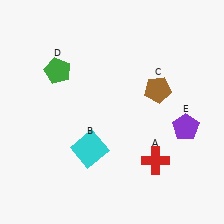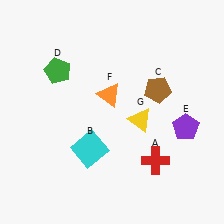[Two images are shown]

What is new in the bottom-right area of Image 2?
A yellow triangle (G) was added in the bottom-right area of Image 2.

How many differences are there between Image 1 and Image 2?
There are 2 differences between the two images.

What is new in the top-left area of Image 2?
An orange triangle (F) was added in the top-left area of Image 2.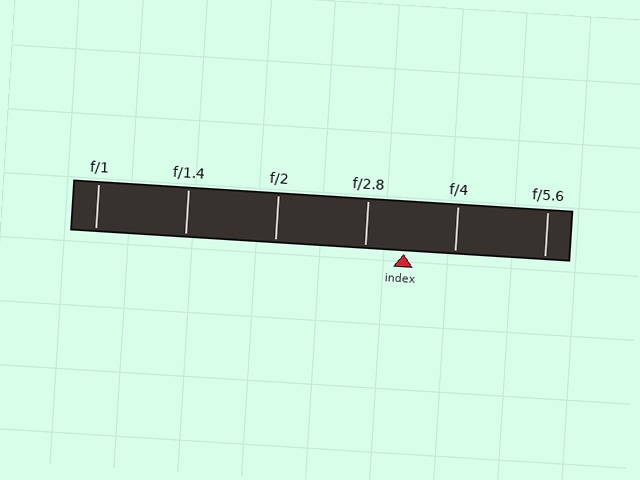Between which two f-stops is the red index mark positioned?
The index mark is between f/2.8 and f/4.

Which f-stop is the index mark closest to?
The index mark is closest to f/2.8.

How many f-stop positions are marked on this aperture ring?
There are 6 f-stop positions marked.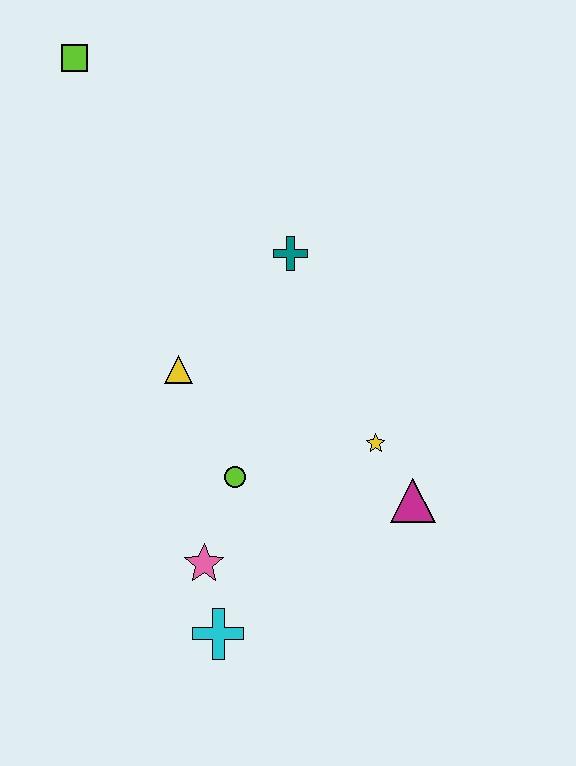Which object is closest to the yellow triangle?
The lime circle is closest to the yellow triangle.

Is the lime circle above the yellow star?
No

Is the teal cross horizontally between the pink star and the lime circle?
No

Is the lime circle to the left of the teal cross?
Yes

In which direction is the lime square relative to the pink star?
The lime square is above the pink star.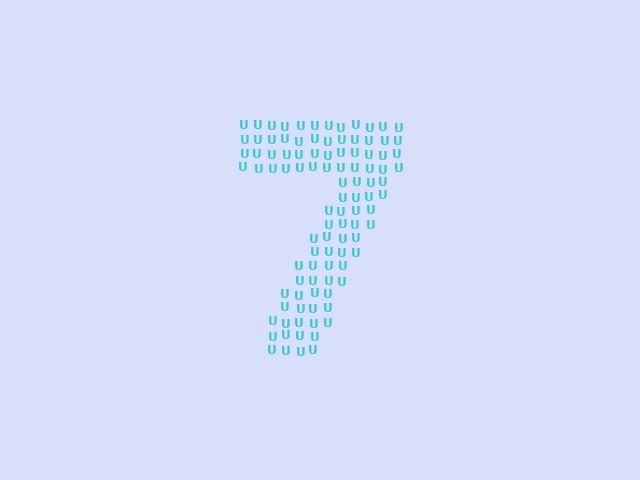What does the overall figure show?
The overall figure shows the digit 7.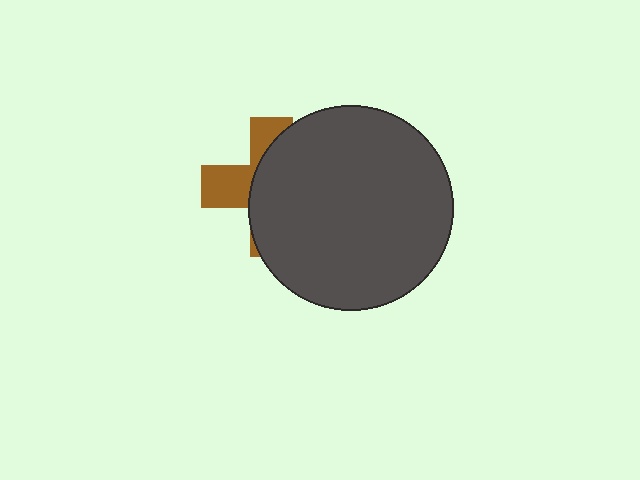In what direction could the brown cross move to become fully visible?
The brown cross could move left. That would shift it out from behind the dark gray circle entirely.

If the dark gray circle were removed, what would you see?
You would see the complete brown cross.